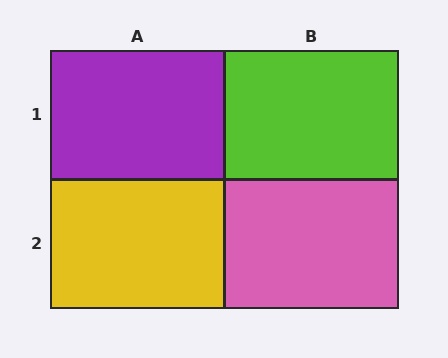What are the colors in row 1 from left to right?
Purple, lime.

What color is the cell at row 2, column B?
Pink.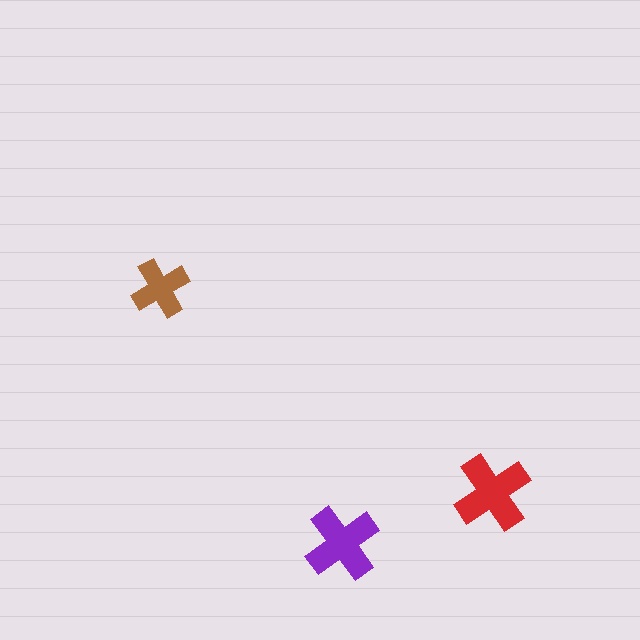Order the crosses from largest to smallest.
the red one, the purple one, the brown one.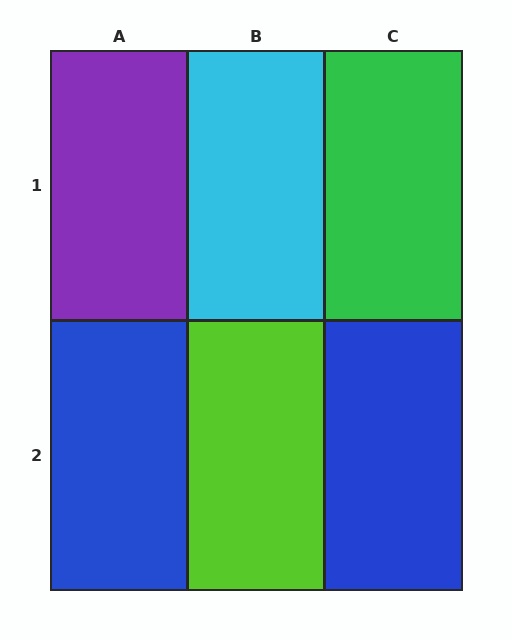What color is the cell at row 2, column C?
Blue.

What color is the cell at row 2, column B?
Lime.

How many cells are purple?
1 cell is purple.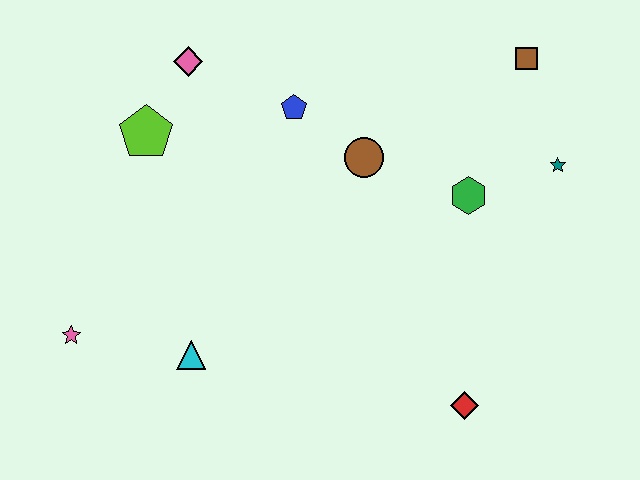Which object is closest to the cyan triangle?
The pink star is closest to the cyan triangle.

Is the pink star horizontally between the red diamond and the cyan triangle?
No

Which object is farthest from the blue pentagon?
The red diamond is farthest from the blue pentagon.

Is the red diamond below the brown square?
Yes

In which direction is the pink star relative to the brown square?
The pink star is to the left of the brown square.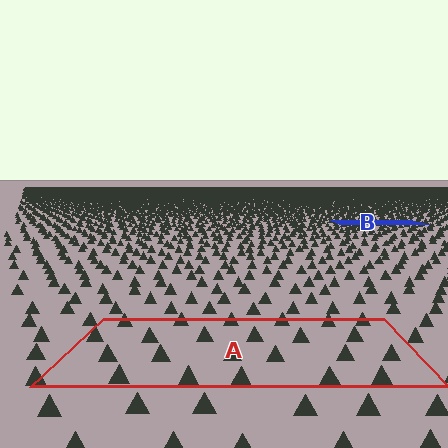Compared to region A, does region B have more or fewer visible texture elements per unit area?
Region B has more texture elements per unit area — they are packed more densely because it is farther away.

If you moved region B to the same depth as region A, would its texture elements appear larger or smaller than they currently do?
They would appear larger. At a closer depth, the same texture elements are projected at a bigger on-screen size.